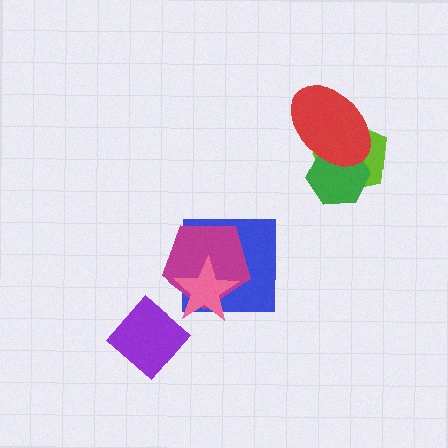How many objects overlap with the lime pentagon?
2 objects overlap with the lime pentagon.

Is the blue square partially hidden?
Yes, it is partially covered by another shape.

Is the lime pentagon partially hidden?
Yes, it is partially covered by another shape.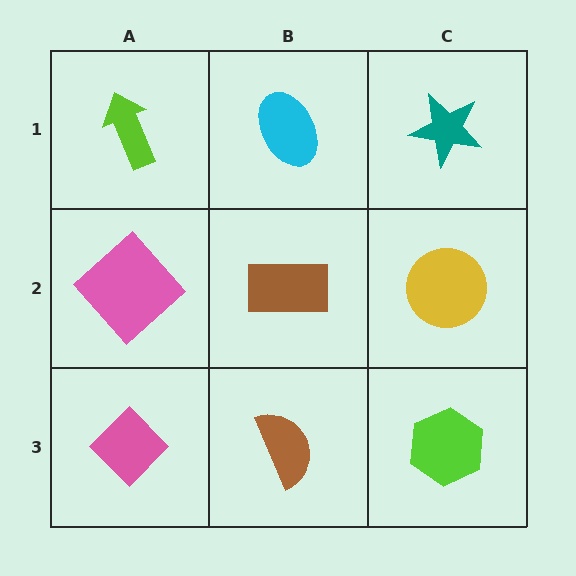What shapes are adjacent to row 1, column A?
A pink diamond (row 2, column A), a cyan ellipse (row 1, column B).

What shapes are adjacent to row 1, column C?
A yellow circle (row 2, column C), a cyan ellipse (row 1, column B).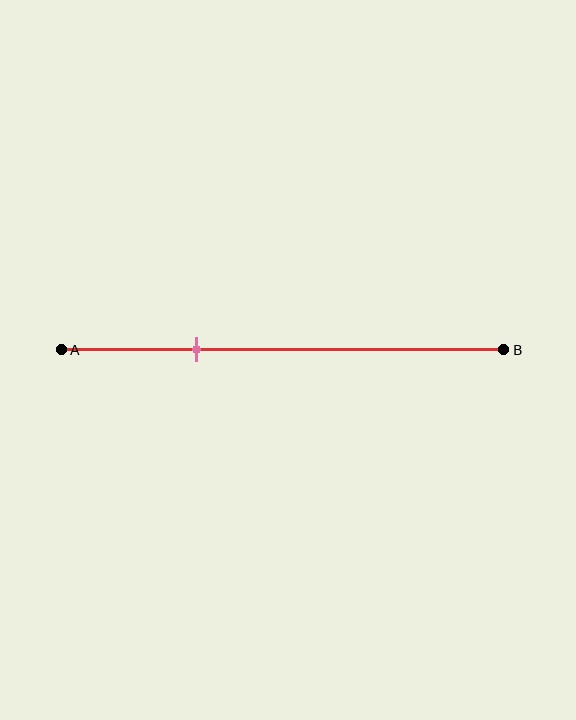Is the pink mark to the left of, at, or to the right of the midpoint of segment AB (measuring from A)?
The pink mark is to the left of the midpoint of segment AB.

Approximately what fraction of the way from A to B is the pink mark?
The pink mark is approximately 30% of the way from A to B.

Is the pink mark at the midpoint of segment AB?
No, the mark is at about 30% from A, not at the 50% midpoint.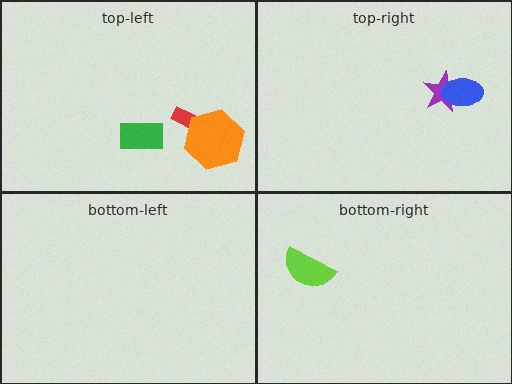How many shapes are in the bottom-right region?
1.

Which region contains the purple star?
The top-right region.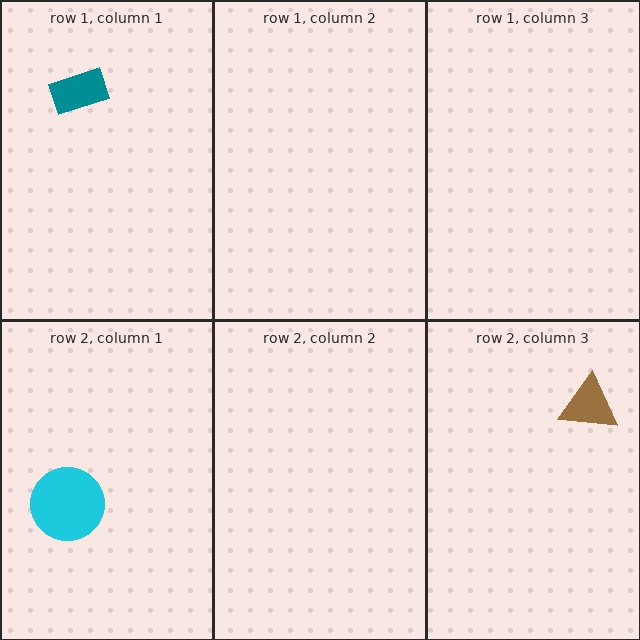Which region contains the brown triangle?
The row 2, column 3 region.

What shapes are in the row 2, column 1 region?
The cyan circle.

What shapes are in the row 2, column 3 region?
The brown triangle.